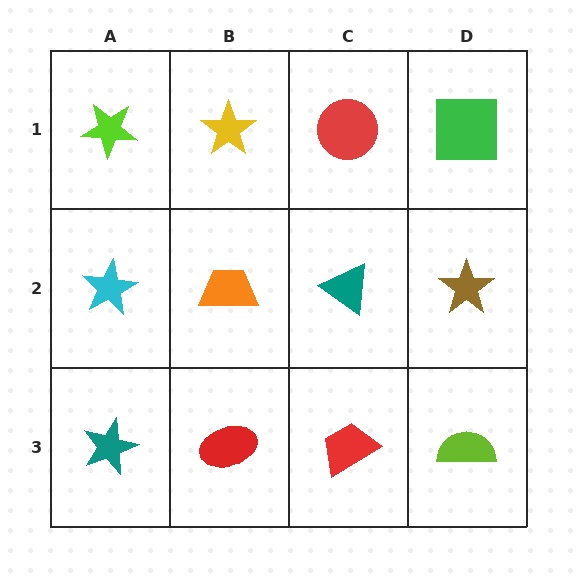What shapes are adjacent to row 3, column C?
A teal triangle (row 2, column C), a red ellipse (row 3, column B), a lime semicircle (row 3, column D).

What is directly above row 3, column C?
A teal triangle.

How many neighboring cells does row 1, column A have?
2.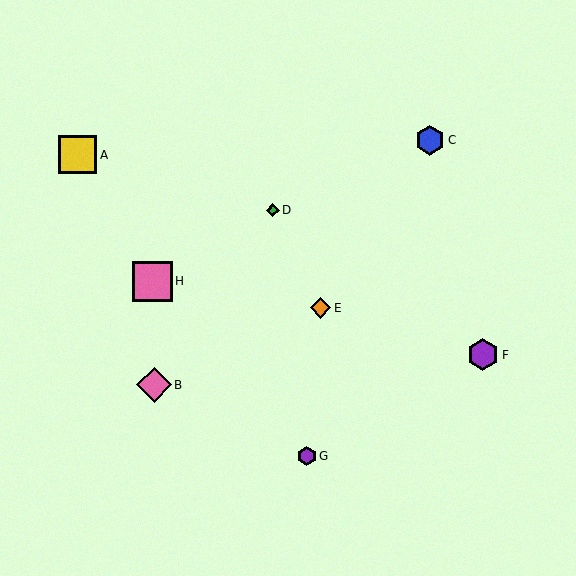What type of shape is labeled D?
Shape D is a green diamond.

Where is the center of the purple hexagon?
The center of the purple hexagon is at (483, 355).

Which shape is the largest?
The pink square (labeled H) is the largest.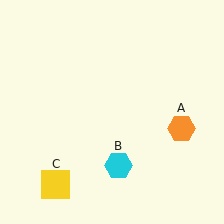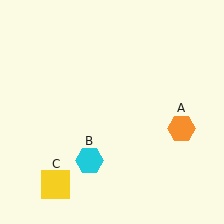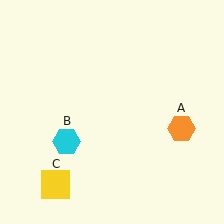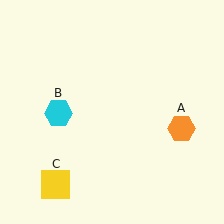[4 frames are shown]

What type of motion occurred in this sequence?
The cyan hexagon (object B) rotated clockwise around the center of the scene.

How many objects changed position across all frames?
1 object changed position: cyan hexagon (object B).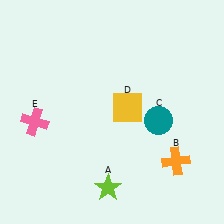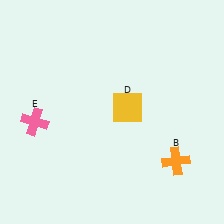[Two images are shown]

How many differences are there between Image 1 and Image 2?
There are 2 differences between the two images.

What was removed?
The teal circle (C), the lime star (A) were removed in Image 2.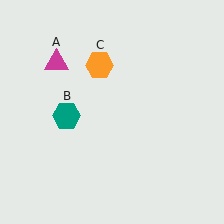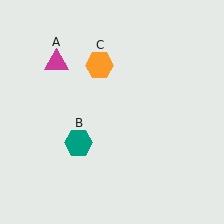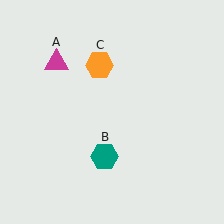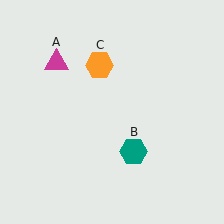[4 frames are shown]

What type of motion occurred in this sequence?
The teal hexagon (object B) rotated counterclockwise around the center of the scene.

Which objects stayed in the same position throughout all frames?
Magenta triangle (object A) and orange hexagon (object C) remained stationary.